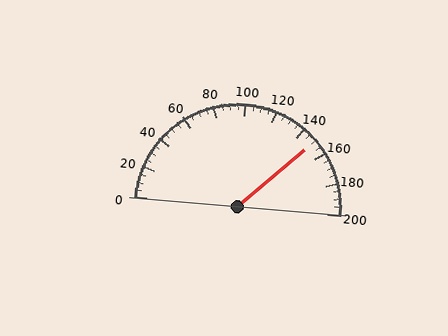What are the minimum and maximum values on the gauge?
The gauge ranges from 0 to 200.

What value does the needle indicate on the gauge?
The needle indicates approximately 150.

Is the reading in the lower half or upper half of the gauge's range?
The reading is in the upper half of the range (0 to 200).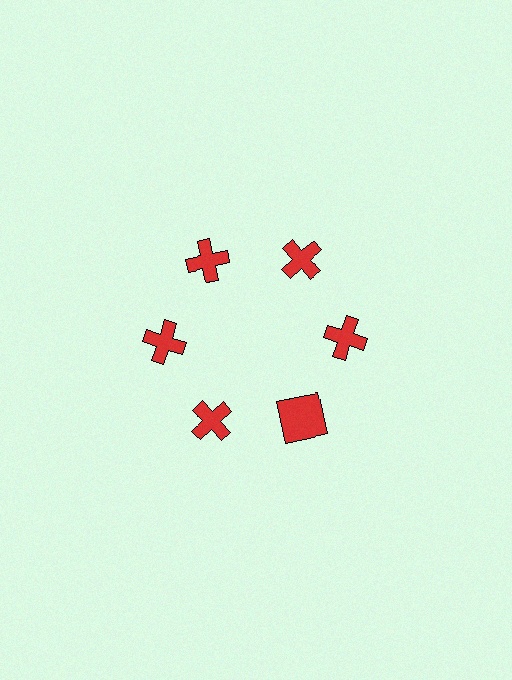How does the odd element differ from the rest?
It has a different shape: square instead of cross.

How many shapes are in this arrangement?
There are 6 shapes arranged in a ring pattern.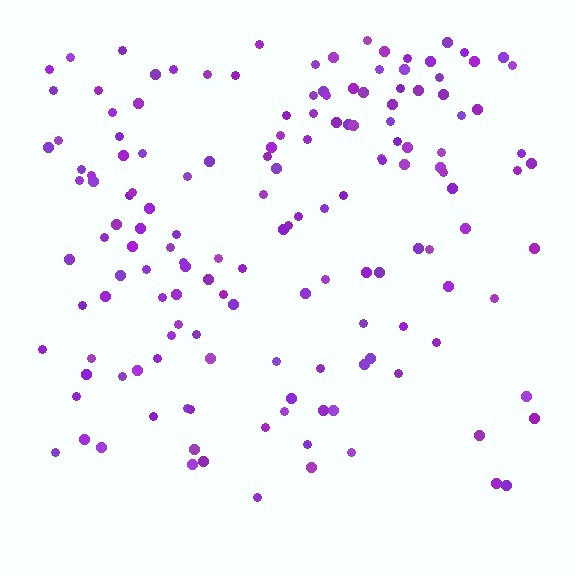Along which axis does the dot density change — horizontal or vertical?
Vertical.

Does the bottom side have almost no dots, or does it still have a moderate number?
Still a moderate number, just noticeably fewer than the top.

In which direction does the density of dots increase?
From bottom to top, with the top side densest.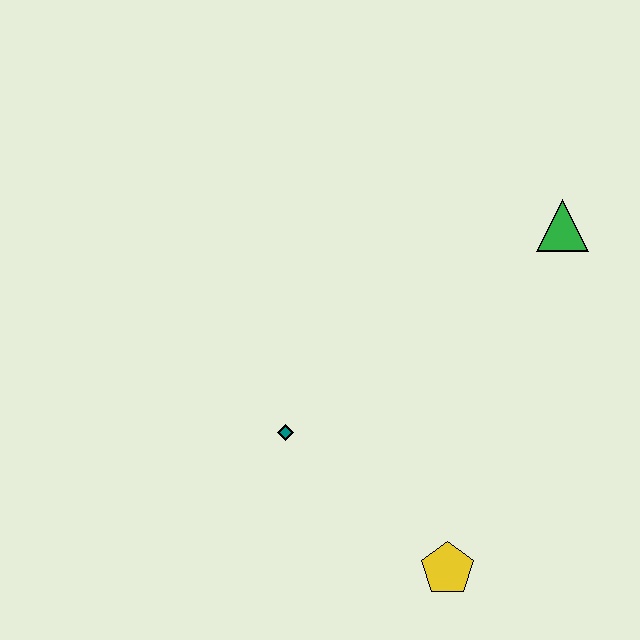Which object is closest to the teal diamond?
The yellow pentagon is closest to the teal diamond.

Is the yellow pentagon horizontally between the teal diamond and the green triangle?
Yes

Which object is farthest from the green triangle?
The yellow pentagon is farthest from the green triangle.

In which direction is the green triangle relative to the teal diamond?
The green triangle is to the right of the teal diamond.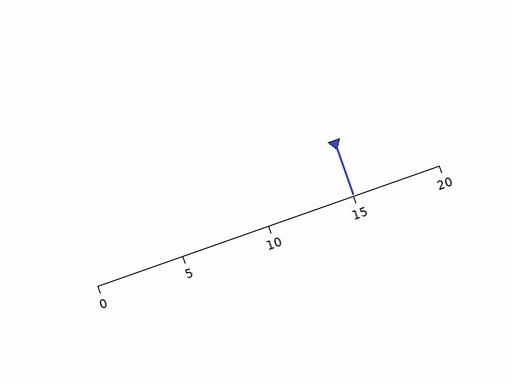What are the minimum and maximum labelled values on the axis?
The axis runs from 0 to 20.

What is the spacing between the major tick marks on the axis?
The major ticks are spaced 5 apart.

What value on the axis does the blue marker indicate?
The marker indicates approximately 15.